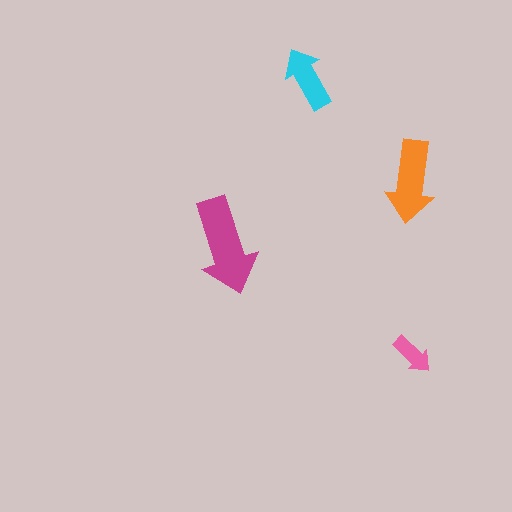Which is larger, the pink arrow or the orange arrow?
The orange one.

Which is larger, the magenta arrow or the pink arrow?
The magenta one.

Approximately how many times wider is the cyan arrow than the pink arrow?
About 1.5 times wider.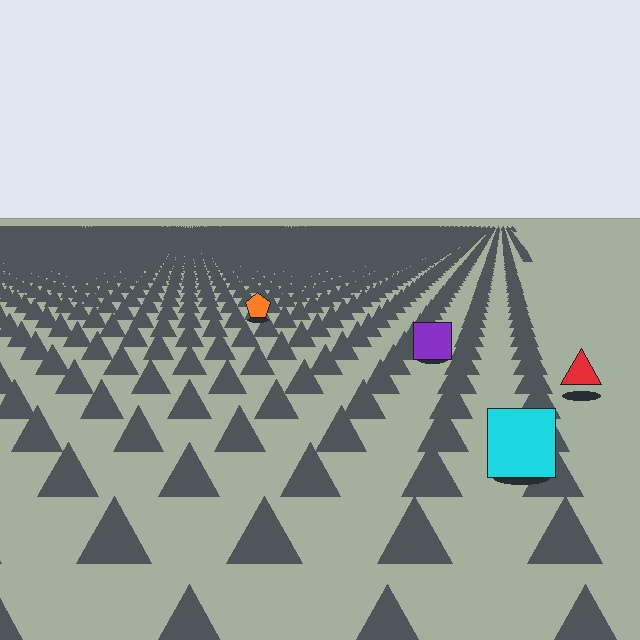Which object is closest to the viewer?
The cyan square is closest. The texture marks near it are larger and more spread out.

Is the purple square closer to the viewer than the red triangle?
No. The red triangle is closer — you can tell from the texture gradient: the ground texture is coarser near it.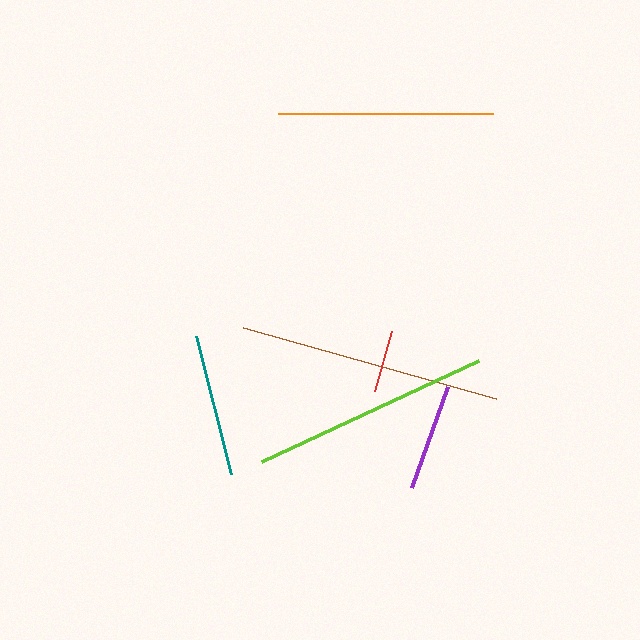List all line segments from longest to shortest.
From longest to shortest: brown, lime, orange, teal, purple, red.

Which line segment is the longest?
The brown line is the longest at approximately 263 pixels.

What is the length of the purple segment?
The purple segment is approximately 107 pixels long.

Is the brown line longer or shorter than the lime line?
The brown line is longer than the lime line.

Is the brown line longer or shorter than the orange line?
The brown line is longer than the orange line.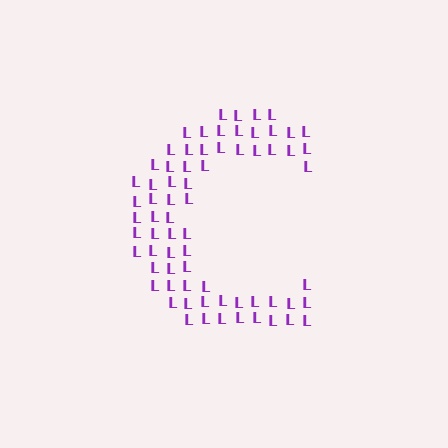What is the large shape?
The large shape is the letter C.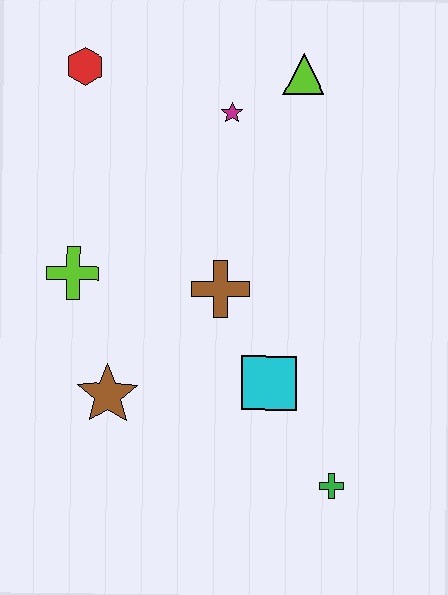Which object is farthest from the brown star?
The lime triangle is farthest from the brown star.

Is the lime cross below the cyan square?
No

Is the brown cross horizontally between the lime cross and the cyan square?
Yes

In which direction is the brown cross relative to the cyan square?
The brown cross is above the cyan square.